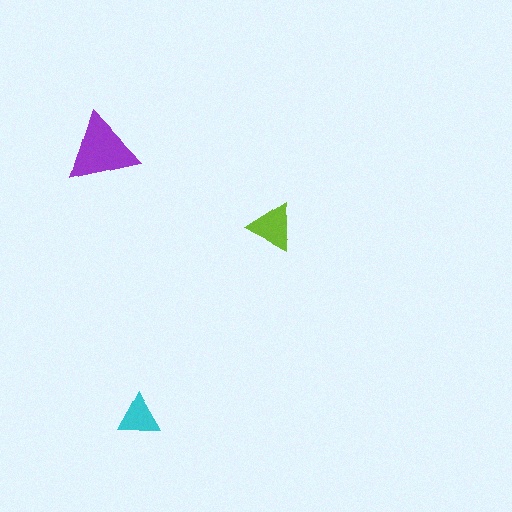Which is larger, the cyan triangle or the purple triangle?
The purple one.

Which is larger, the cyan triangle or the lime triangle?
The lime one.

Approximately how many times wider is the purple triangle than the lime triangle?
About 1.5 times wider.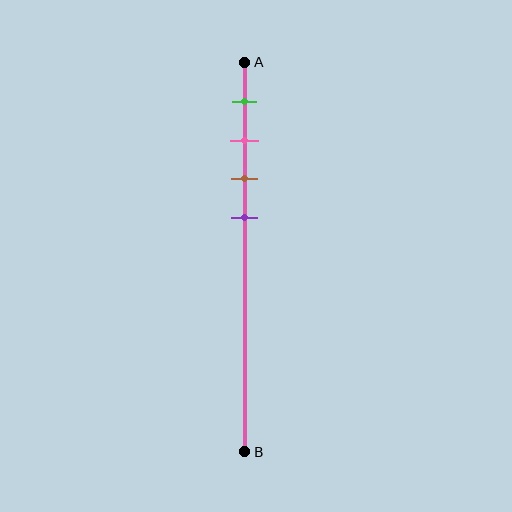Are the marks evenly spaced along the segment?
Yes, the marks are approximately evenly spaced.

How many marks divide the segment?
There are 4 marks dividing the segment.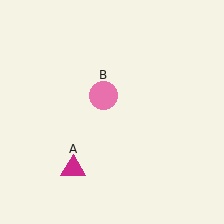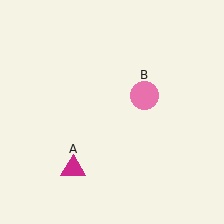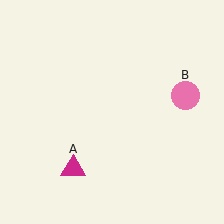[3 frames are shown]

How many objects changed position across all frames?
1 object changed position: pink circle (object B).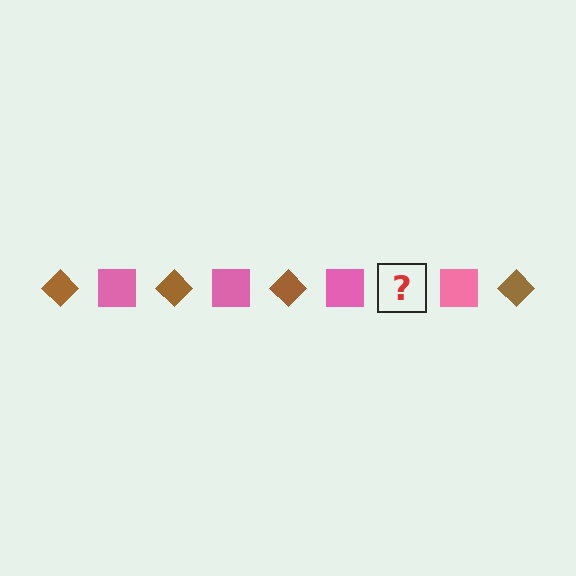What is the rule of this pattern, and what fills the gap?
The rule is that the pattern alternates between brown diamond and pink square. The gap should be filled with a brown diamond.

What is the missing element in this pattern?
The missing element is a brown diamond.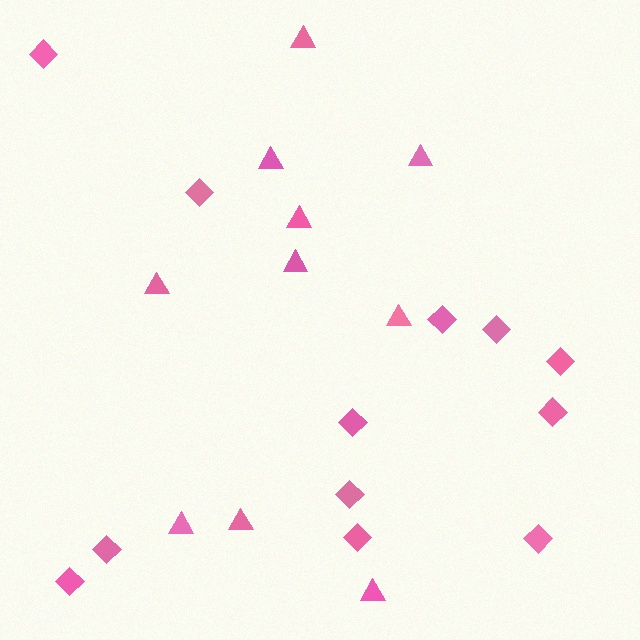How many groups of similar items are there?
There are 2 groups: one group of diamonds (12) and one group of triangles (10).